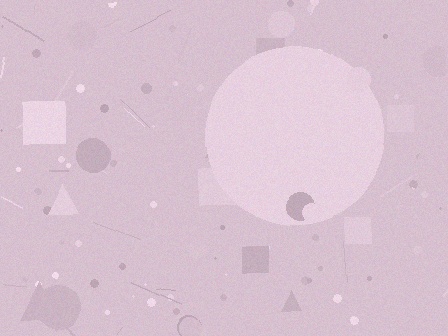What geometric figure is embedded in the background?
A circle is embedded in the background.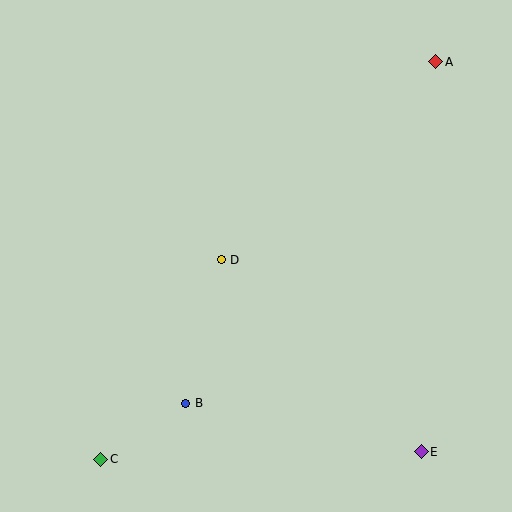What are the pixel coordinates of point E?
Point E is at (421, 452).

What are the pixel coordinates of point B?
Point B is at (186, 403).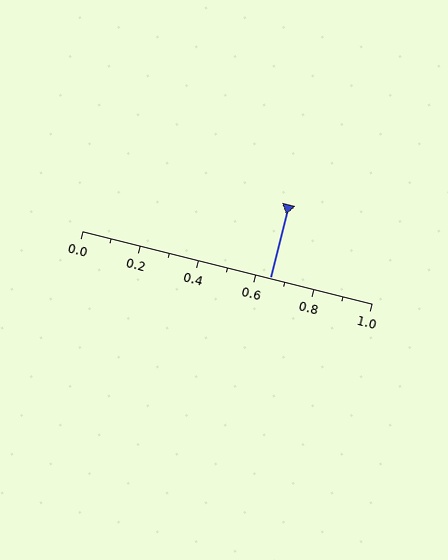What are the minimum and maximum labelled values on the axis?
The axis runs from 0.0 to 1.0.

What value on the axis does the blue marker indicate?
The marker indicates approximately 0.65.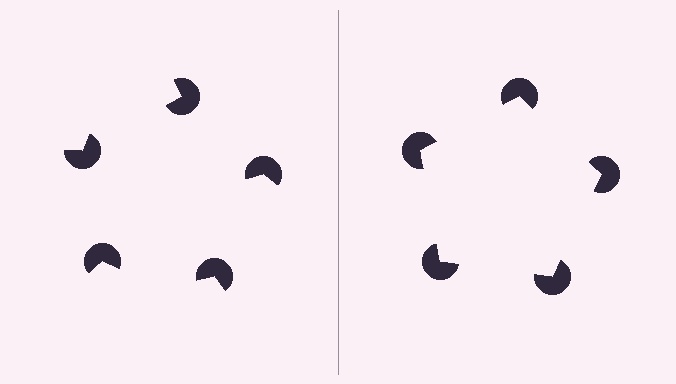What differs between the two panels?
The pac-man discs are positioned identically on both sides; only the wedge orientations differ. On the right they align to a pentagon; on the left they are misaligned.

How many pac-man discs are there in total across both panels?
10 — 5 on each side.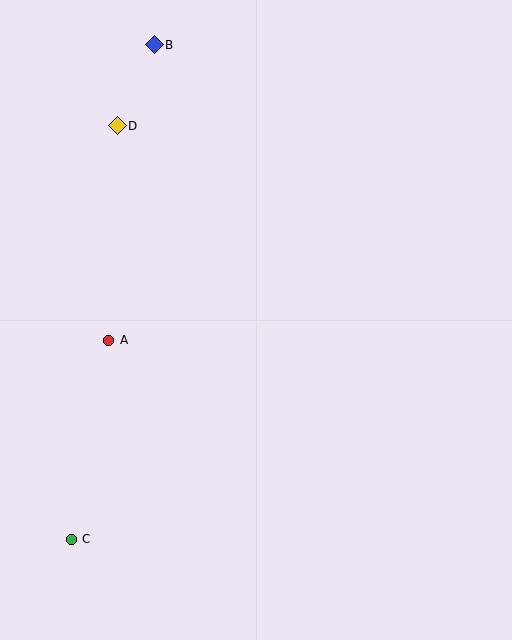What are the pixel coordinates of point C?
Point C is at (71, 539).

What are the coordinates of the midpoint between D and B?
The midpoint between D and B is at (136, 85).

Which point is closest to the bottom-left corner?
Point C is closest to the bottom-left corner.